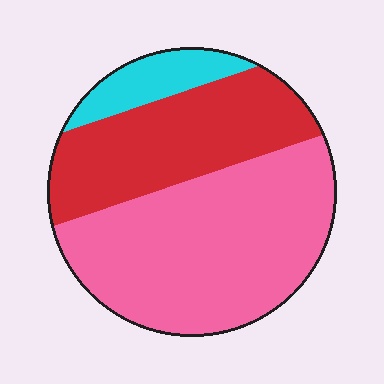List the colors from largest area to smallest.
From largest to smallest: pink, red, cyan.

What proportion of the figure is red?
Red takes up about one third (1/3) of the figure.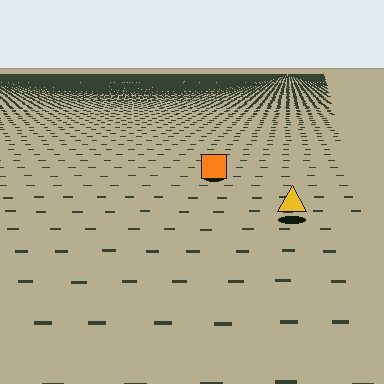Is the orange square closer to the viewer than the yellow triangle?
No. The yellow triangle is closer — you can tell from the texture gradient: the ground texture is coarser near it.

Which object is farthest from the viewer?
The orange square is farthest from the viewer. It appears smaller and the ground texture around it is denser.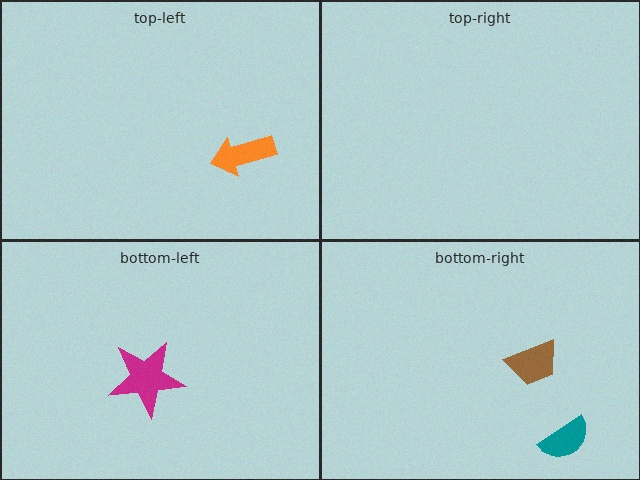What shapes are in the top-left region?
The orange arrow.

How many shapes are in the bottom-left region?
1.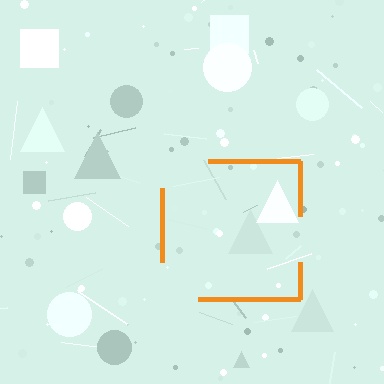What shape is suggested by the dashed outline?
The dashed outline suggests a square.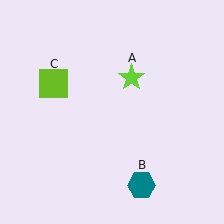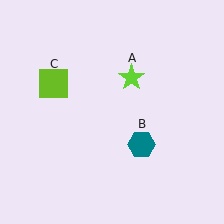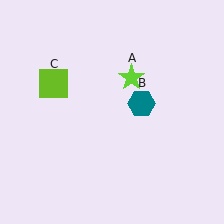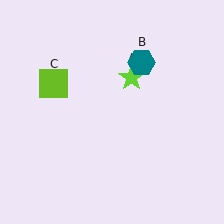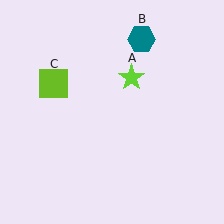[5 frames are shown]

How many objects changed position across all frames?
1 object changed position: teal hexagon (object B).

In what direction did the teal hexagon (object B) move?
The teal hexagon (object B) moved up.